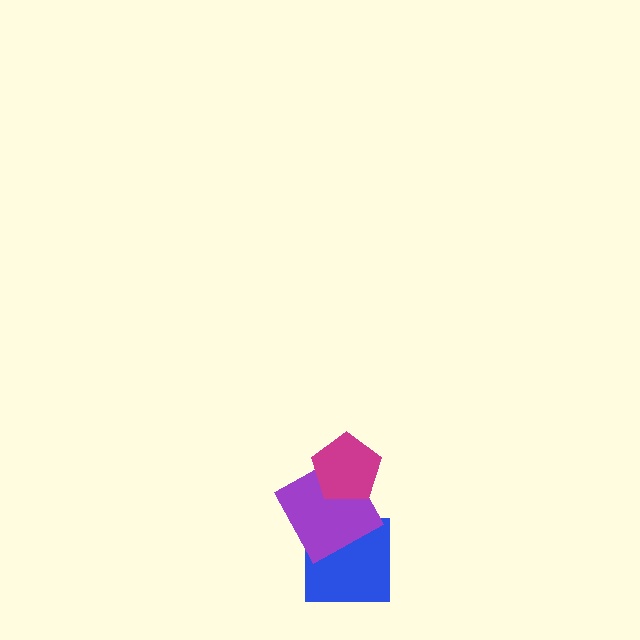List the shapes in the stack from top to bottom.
From top to bottom: the magenta pentagon, the purple square, the blue square.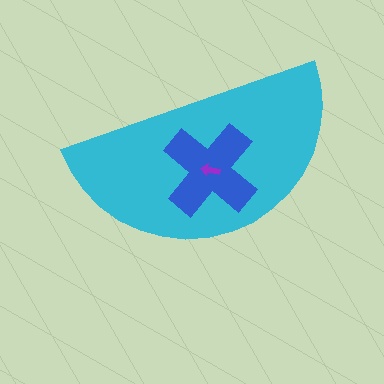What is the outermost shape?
The cyan semicircle.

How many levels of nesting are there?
3.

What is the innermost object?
The purple arrow.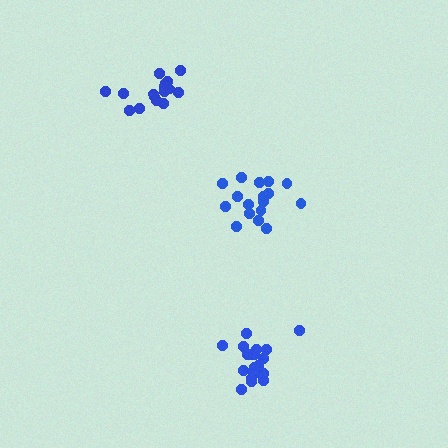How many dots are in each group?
Group 1: 17 dots, Group 2: 16 dots, Group 3: 21 dots (54 total).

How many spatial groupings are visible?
There are 3 spatial groupings.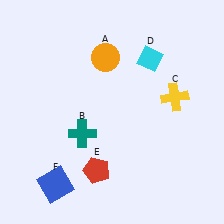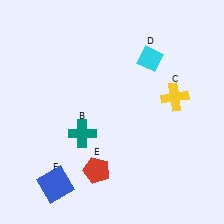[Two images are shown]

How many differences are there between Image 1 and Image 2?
There is 1 difference between the two images.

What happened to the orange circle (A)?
The orange circle (A) was removed in Image 2. It was in the top-left area of Image 1.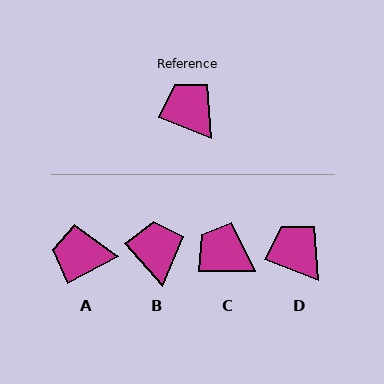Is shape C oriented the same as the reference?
No, it is off by about 22 degrees.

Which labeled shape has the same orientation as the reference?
D.